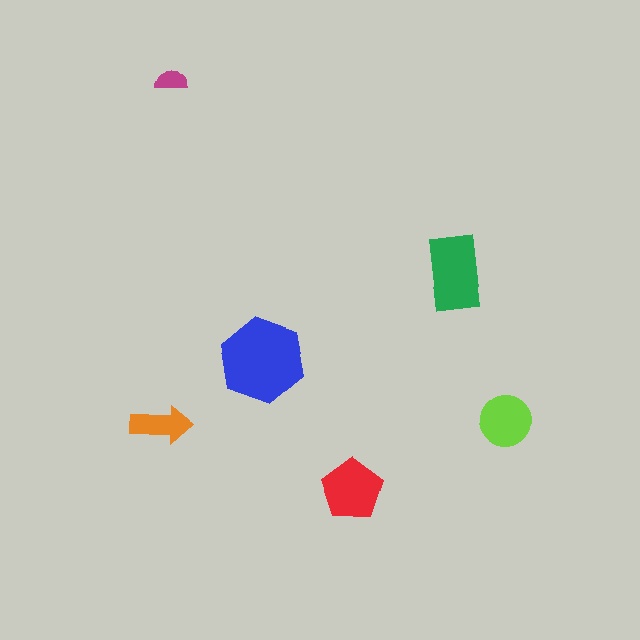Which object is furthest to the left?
The orange arrow is leftmost.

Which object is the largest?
The blue hexagon.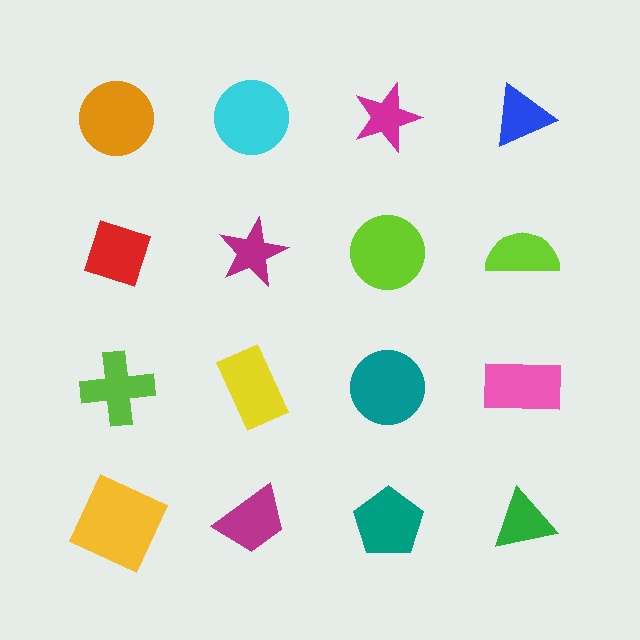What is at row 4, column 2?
A magenta trapezoid.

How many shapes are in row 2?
4 shapes.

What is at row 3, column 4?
A pink rectangle.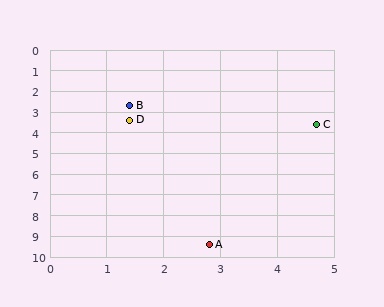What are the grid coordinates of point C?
Point C is at approximately (4.7, 3.6).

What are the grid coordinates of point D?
Point D is at approximately (1.4, 3.4).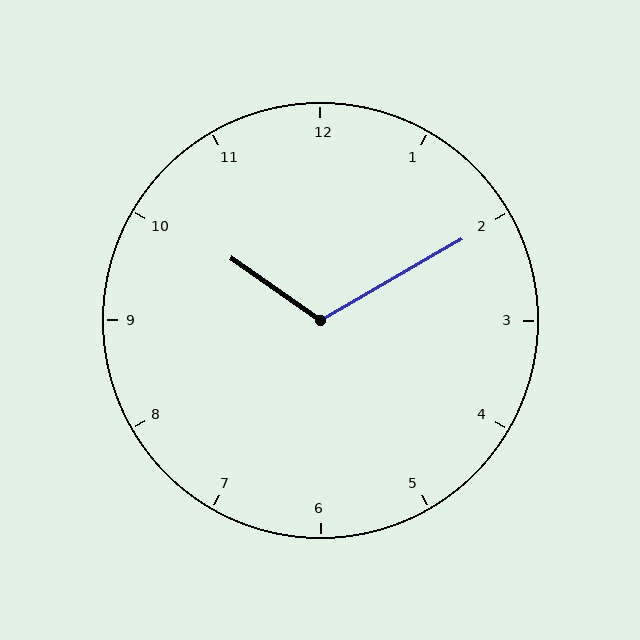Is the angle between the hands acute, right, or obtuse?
It is obtuse.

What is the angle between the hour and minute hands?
Approximately 115 degrees.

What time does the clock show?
10:10.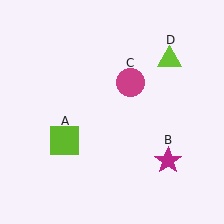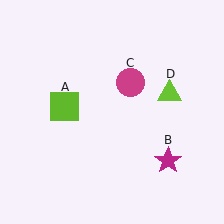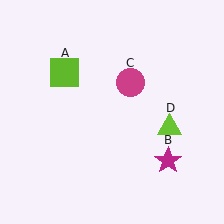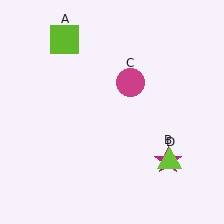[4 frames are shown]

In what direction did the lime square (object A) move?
The lime square (object A) moved up.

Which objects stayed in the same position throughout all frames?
Magenta star (object B) and magenta circle (object C) remained stationary.